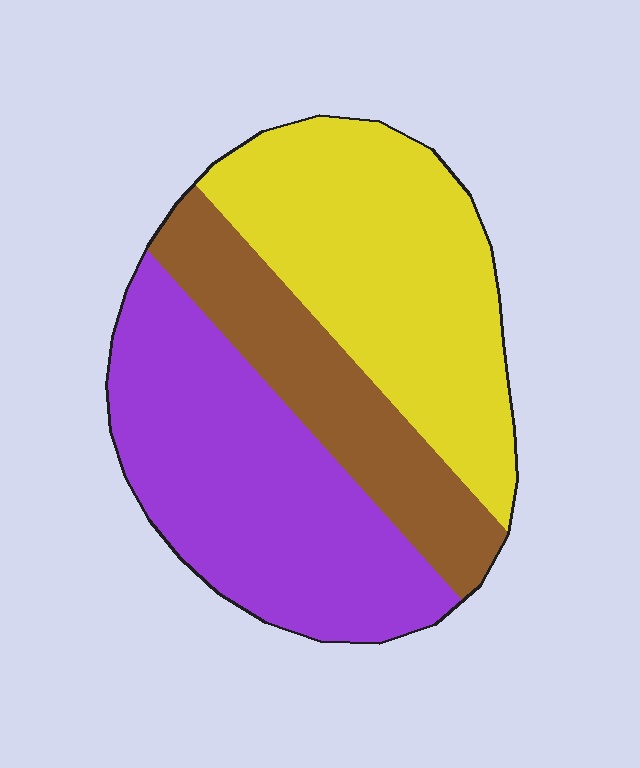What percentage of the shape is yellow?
Yellow takes up about three eighths (3/8) of the shape.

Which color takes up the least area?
Brown, at roughly 20%.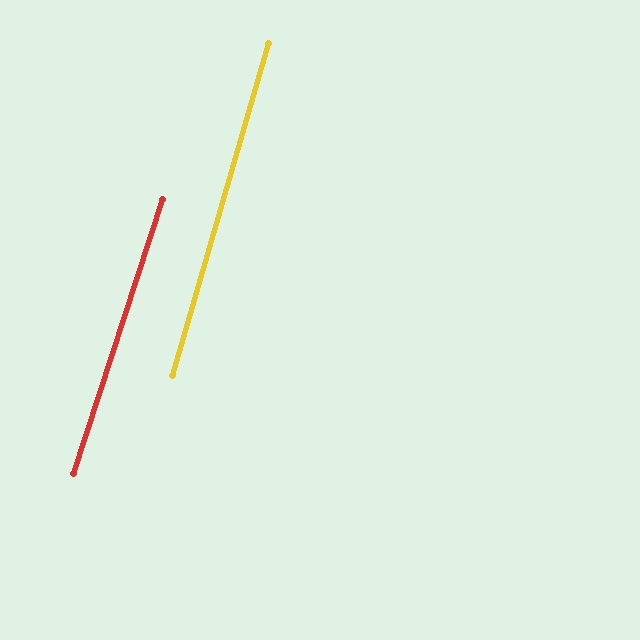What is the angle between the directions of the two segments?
Approximately 2 degrees.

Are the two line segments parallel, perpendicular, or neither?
Parallel — their directions differ by only 2.0°.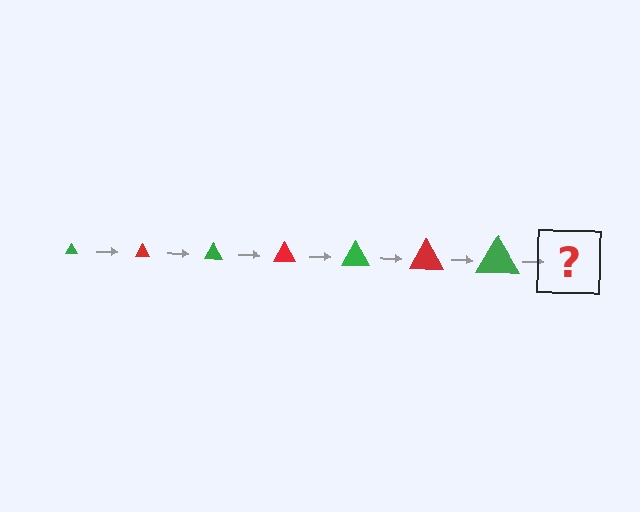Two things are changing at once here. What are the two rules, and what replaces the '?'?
The two rules are that the triangle grows larger each step and the color cycles through green and red. The '?' should be a red triangle, larger than the previous one.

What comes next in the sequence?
The next element should be a red triangle, larger than the previous one.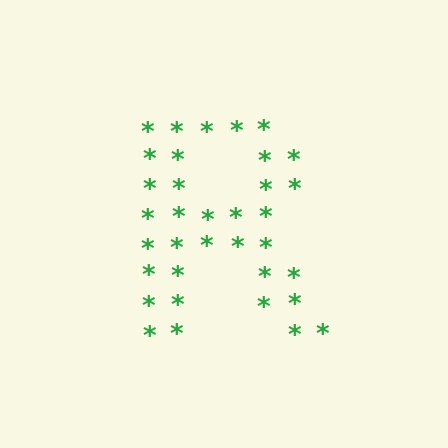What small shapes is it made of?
It is made of small asterisks.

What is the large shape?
The large shape is the letter R.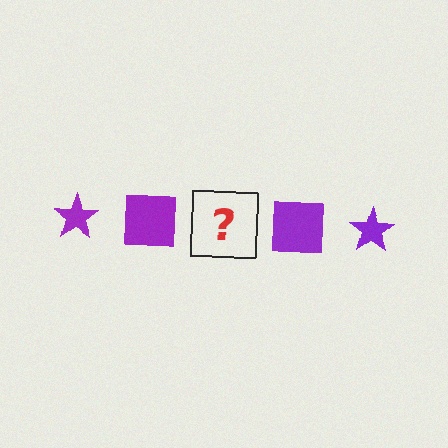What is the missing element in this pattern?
The missing element is a purple star.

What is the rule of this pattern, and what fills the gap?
The rule is that the pattern cycles through star, square shapes in purple. The gap should be filled with a purple star.